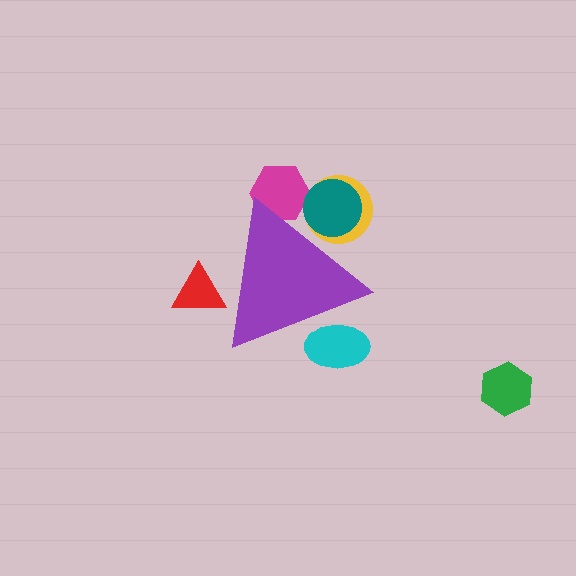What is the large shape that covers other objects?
A purple triangle.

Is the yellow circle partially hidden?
Yes, the yellow circle is partially hidden behind the purple triangle.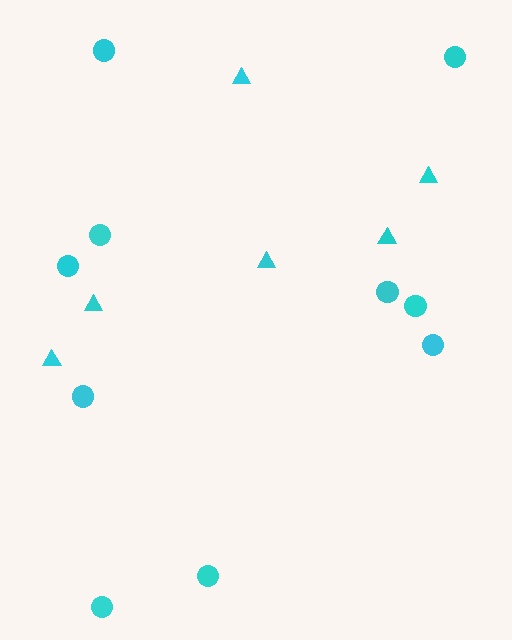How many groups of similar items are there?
There are 2 groups: one group of circles (10) and one group of triangles (6).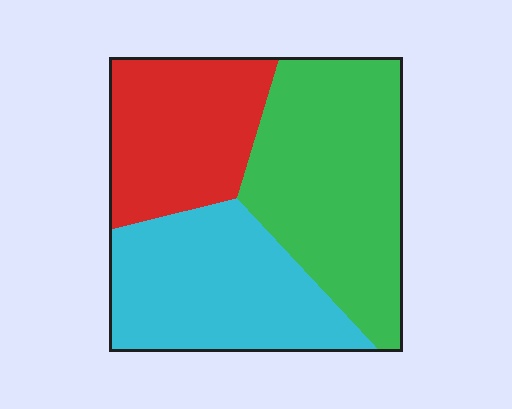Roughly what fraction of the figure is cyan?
Cyan takes up about one third (1/3) of the figure.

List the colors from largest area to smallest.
From largest to smallest: green, cyan, red.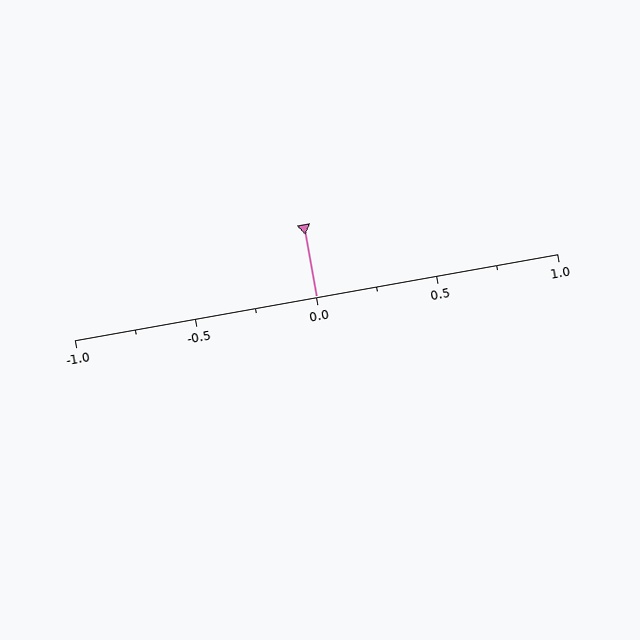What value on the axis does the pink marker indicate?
The marker indicates approximately 0.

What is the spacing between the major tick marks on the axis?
The major ticks are spaced 0.5 apart.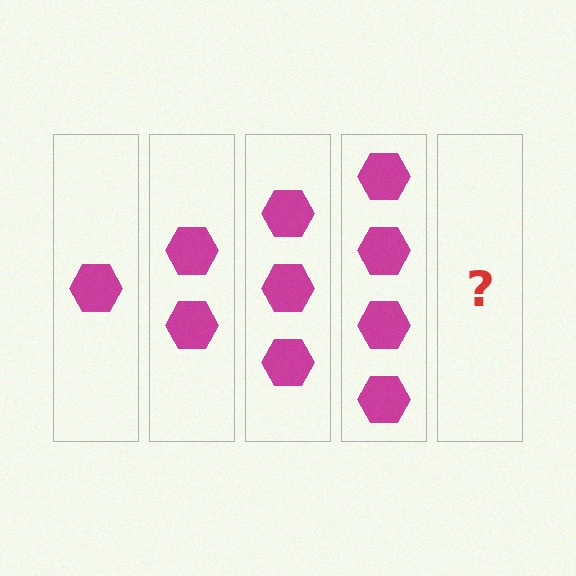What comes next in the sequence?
The next element should be 5 hexagons.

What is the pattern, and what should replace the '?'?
The pattern is that each step adds one more hexagon. The '?' should be 5 hexagons.